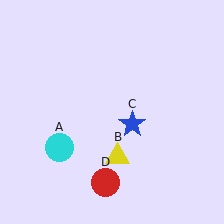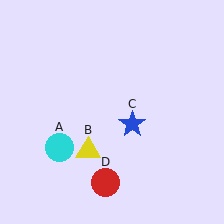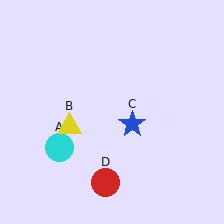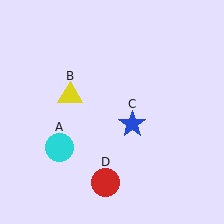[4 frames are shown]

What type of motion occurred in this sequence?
The yellow triangle (object B) rotated clockwise around the center of the scene.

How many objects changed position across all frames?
1 object changed position: yellow triangle (object B).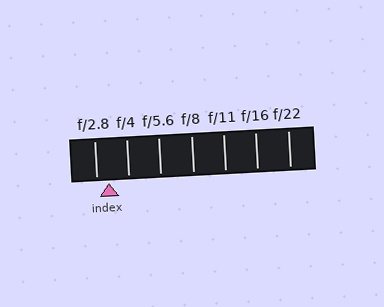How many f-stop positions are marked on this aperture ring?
There are 7 f-stop positions marked.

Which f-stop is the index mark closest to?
The index mark is closest to f/2.8.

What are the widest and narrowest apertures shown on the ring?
The widest aperture shown is f/2.8 and the narrowest is f/22.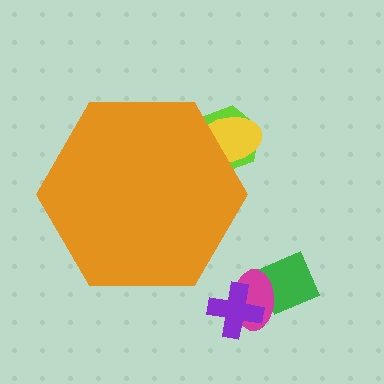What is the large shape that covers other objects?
An orange hexagon.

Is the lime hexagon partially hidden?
Yes, the lime hexagon is partially hidden behind the orange hexagon.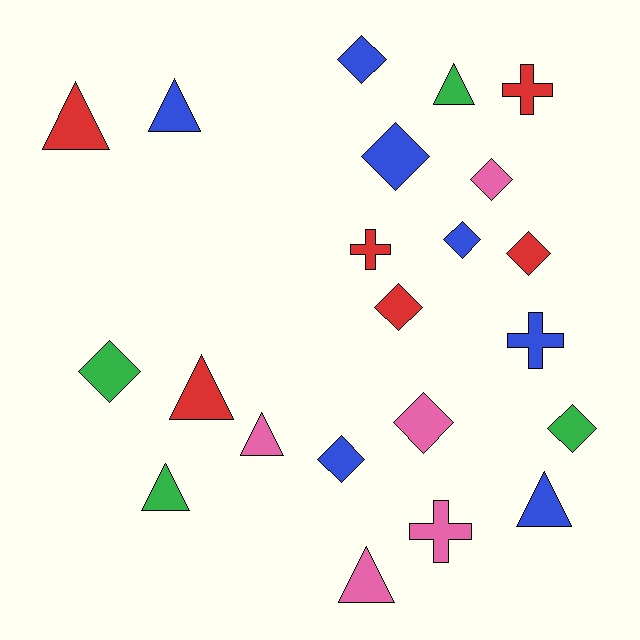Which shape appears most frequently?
Diamond, with 10 objects.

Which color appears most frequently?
Blue, with 7 objects.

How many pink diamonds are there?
There are 2 pink diamonds.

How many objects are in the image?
There are 22 objects.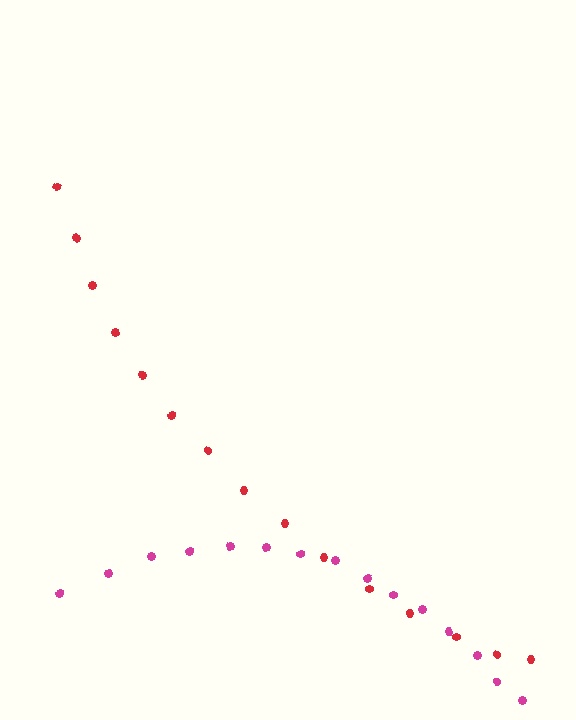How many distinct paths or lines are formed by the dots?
There are 2 distinct paths.